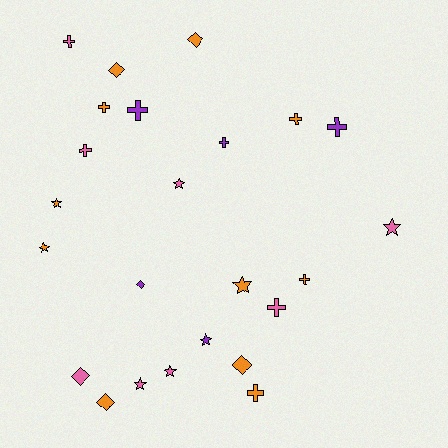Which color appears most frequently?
Orange, with 11 objects.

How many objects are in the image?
There are 24 objects.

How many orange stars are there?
There are 3 orange stars.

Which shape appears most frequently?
Cross, with 10 objects.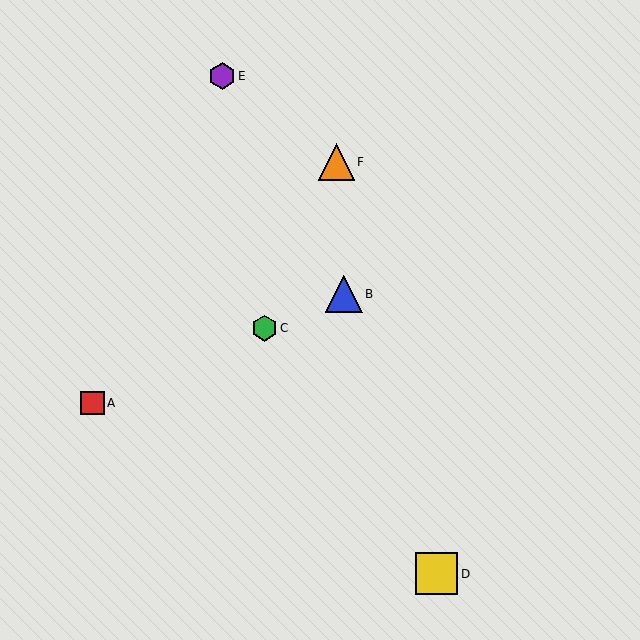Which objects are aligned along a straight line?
Objects A, B, C are aligned along a straight line.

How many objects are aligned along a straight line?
3 objects (A, B, C) are aligned along a straight line.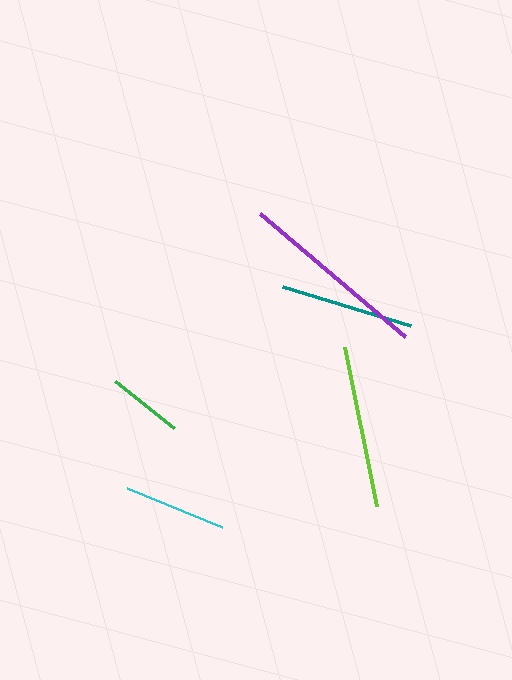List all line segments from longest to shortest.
From longest to shortest: purple, lime, teal, cyan, green.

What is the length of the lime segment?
The lime segment is approximately 162 pixels long.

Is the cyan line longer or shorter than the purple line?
The purple line is longer than the cyan line.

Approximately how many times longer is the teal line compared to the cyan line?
The teal line is approximately 1.3 times the length of the cyan line.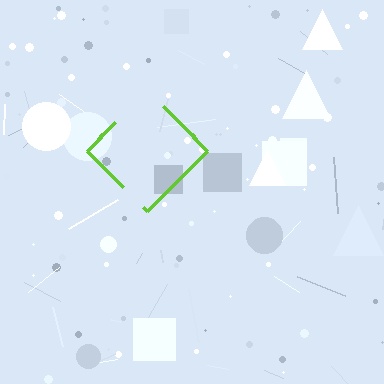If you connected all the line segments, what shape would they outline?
They would outline a diamond.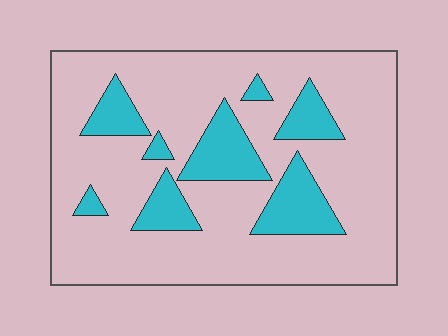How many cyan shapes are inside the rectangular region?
8.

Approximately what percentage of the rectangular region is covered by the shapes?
Approximately 20%.